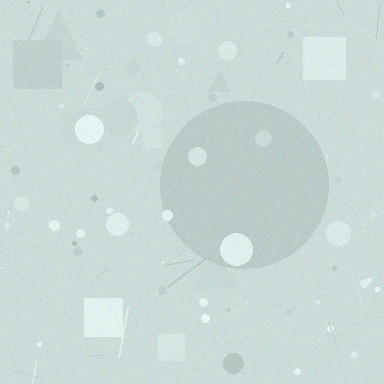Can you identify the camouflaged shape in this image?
The camouflaged shape is a circle.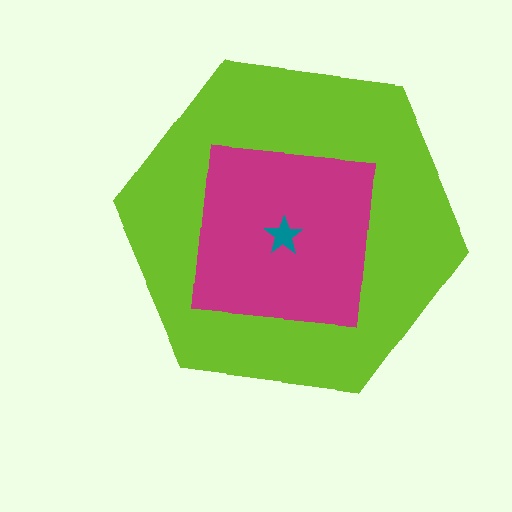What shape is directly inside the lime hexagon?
The magenta square.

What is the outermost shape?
The lime hexagon.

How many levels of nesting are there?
3.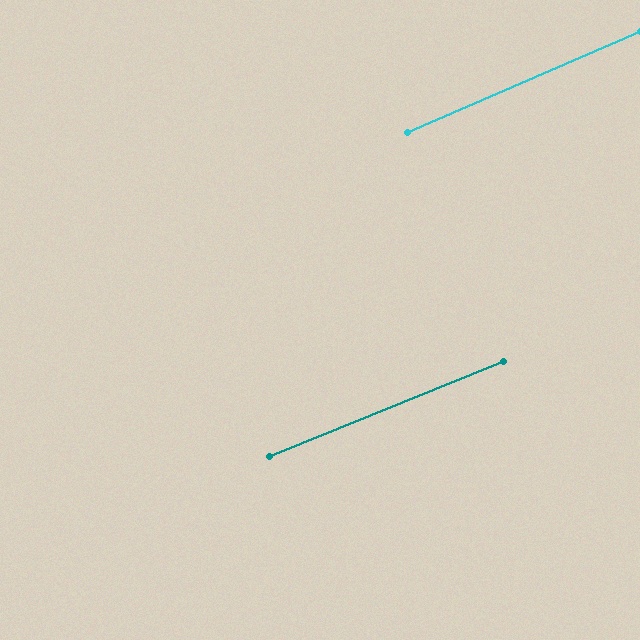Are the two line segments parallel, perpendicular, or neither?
Parallel — their directions differ by only 1.3°.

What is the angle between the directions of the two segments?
Approximately 1 degree.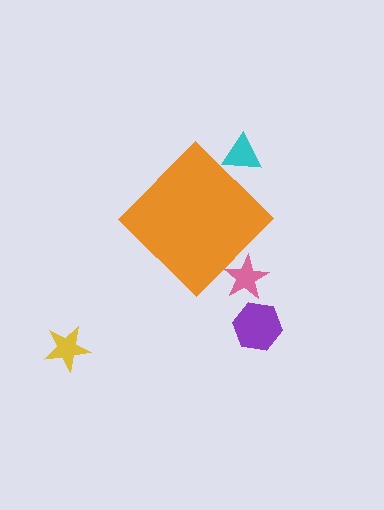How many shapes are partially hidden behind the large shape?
2 shapes are partially hidden.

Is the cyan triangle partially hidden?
Yes, the cyan triangle is partially hidden behind the orange diamond.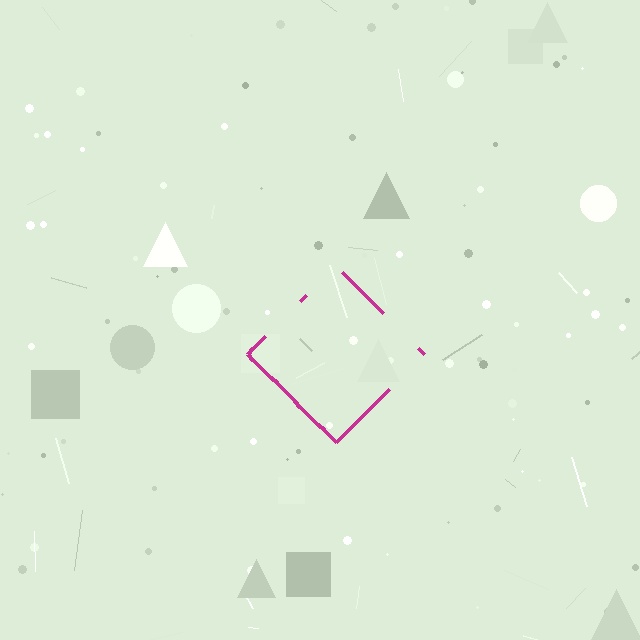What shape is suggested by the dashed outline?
The dashed outline suggests a diamond.